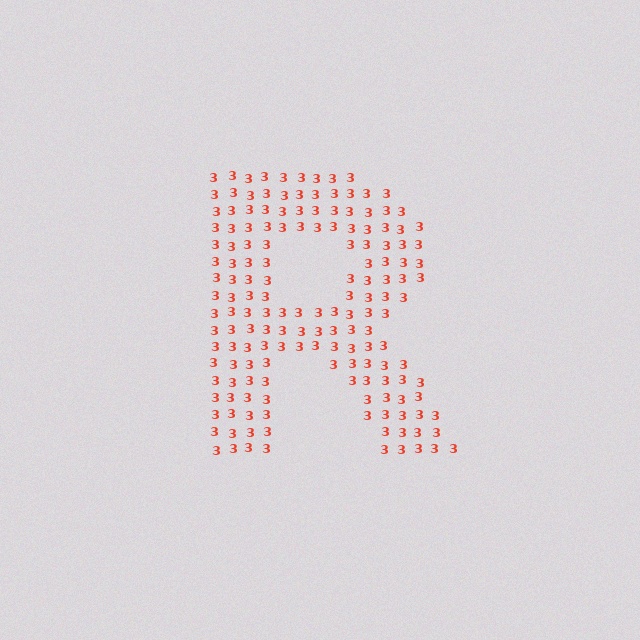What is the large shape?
The large shape is the letter R.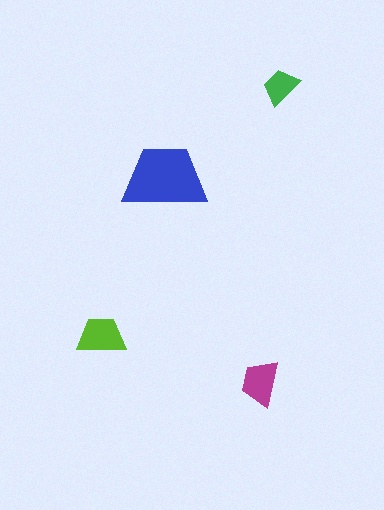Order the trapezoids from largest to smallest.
the blue one, the lime one, the magenta one, the green one.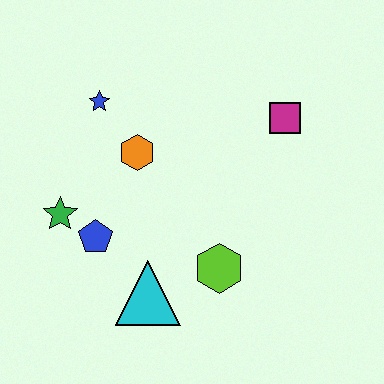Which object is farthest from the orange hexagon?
The magenta square is farthest from the orange hexagon.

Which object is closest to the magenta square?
The orange hexagon is closest to the magenta square.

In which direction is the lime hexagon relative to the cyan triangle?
The lime hexagon is to the right of the cyan triangle.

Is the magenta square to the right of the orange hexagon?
Yes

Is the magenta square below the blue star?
Yes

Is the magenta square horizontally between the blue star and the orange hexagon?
No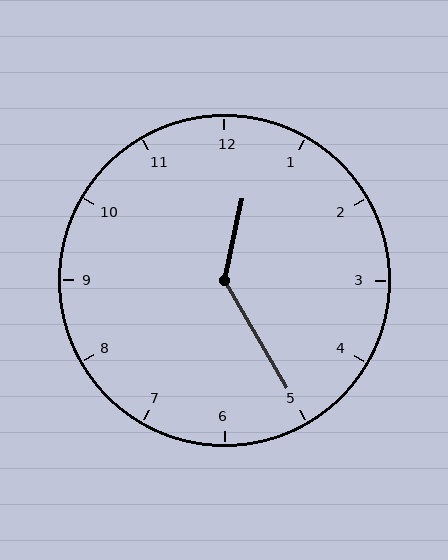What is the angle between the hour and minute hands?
Approximately 138 degrees.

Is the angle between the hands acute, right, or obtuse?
It is obtuse.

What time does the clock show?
12:25.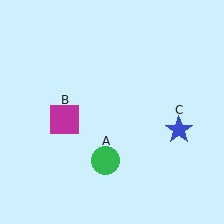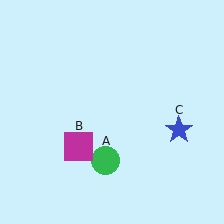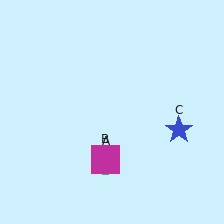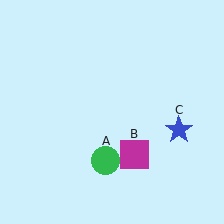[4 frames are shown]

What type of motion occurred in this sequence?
The magenta square (object B) rotated counterclockwise around the center of the scene.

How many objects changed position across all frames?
1 object changed position: magenta square (object B).